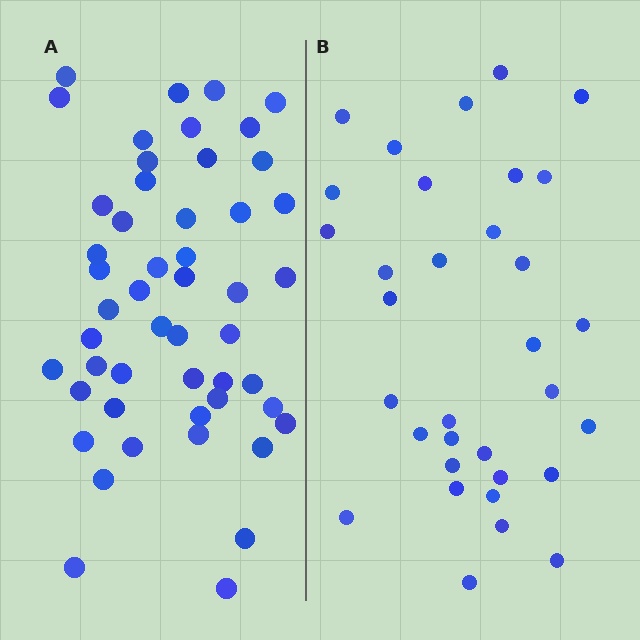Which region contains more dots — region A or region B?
Region A (the left region) has more dots.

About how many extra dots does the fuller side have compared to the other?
Region A has approximately 15 more dots than region B.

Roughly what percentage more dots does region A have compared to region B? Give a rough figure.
About 50% more.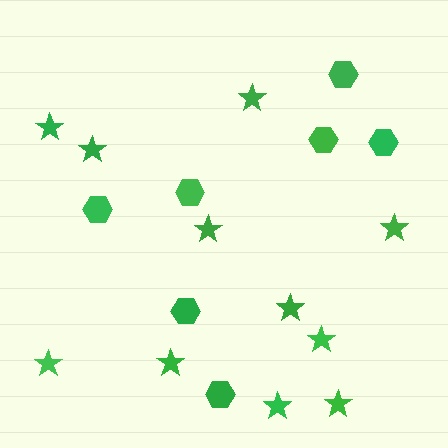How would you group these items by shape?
There are 2 groups: one group of hexagons (7) and one group of stars (11).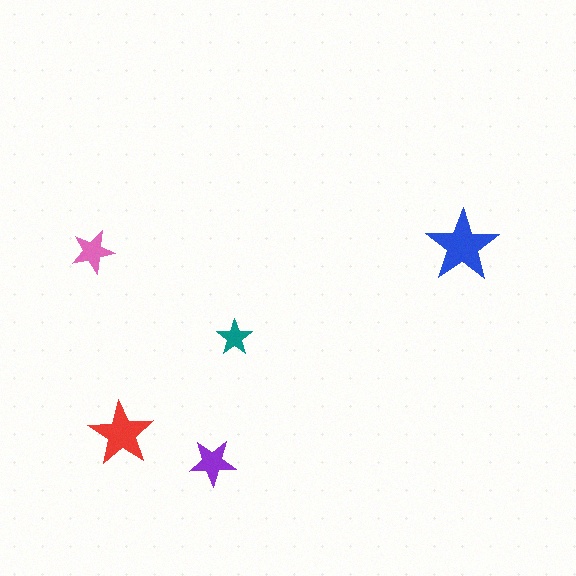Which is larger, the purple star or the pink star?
The purple one.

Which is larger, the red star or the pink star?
The red one.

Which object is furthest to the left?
The pink star is leftmost.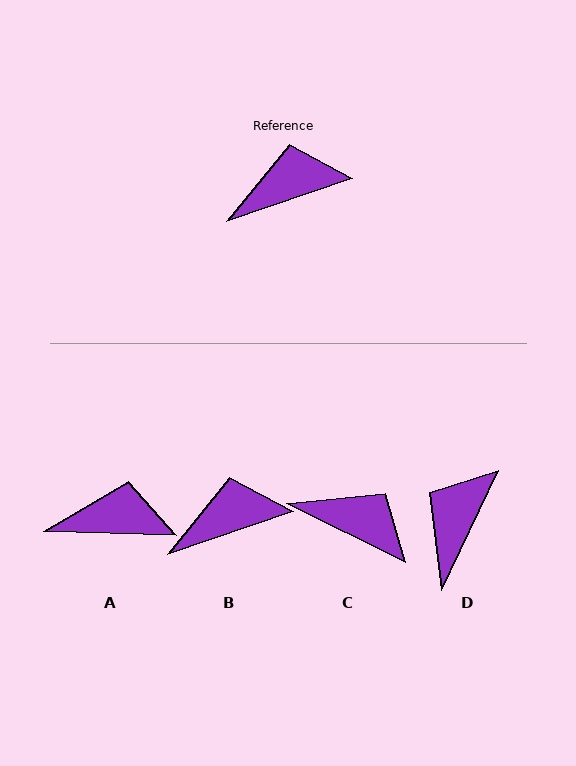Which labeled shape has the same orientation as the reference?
B.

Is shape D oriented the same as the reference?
No, it is off by about 46 degrees.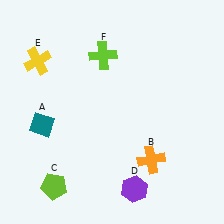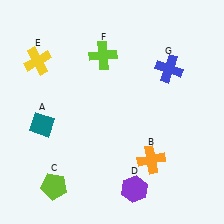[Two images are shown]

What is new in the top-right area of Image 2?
A blue cross (G) was added in the top-right area of Image 2.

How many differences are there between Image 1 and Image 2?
There is 1 difference between the two images.